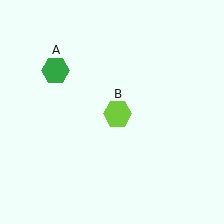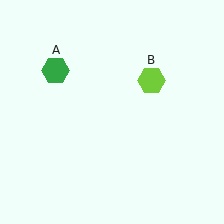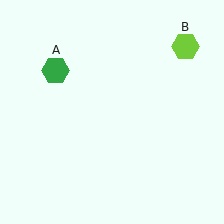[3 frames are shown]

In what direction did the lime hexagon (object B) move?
The lime hexagon (object B) moved up and to the right.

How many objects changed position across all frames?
1 object changed position: lime hexagon (object B).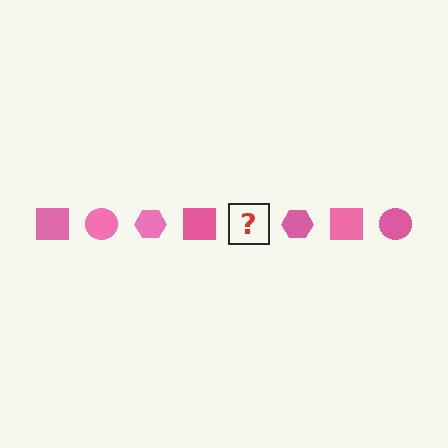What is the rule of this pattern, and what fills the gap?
The rule is that the pattern cycles through square, circle, hexagon shapes in pink. The gap should be filled with a pink circle.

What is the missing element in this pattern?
The missing element is a pink circle.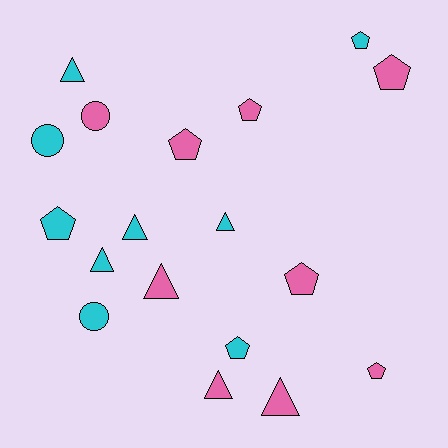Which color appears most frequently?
Pink, with 9 objects.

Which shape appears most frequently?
Pentagon, with 8 objects.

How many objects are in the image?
There are 18 objects.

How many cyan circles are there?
There are 2 cyan circles.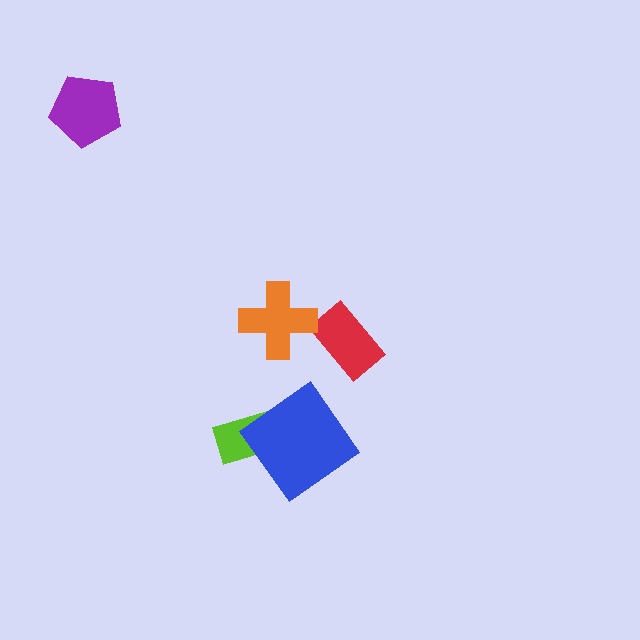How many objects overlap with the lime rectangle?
1 object overlaps with the lime rectangle.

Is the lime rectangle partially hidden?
Yes, it is partially covered by another shape.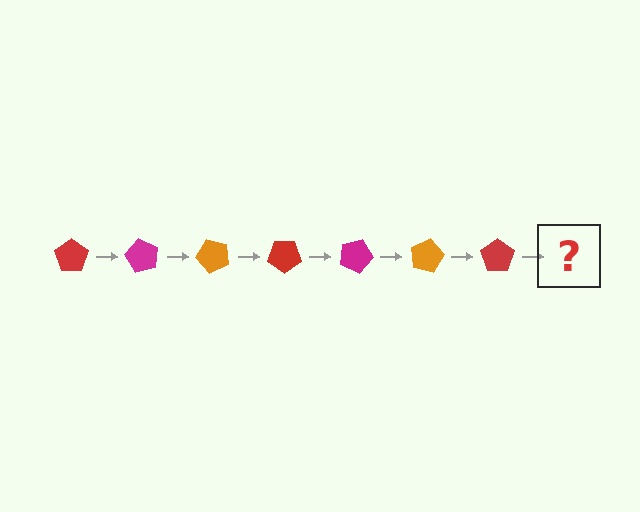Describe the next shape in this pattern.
It should be a magenta pentagon, rotated 420 degrees from the start.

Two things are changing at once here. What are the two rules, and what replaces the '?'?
The two rules are that it rotates 60 degrees each step and the color cycles through red, magenta, and orange. The '?' should be a magenta pentagon, rotated 420 degrees from the start.